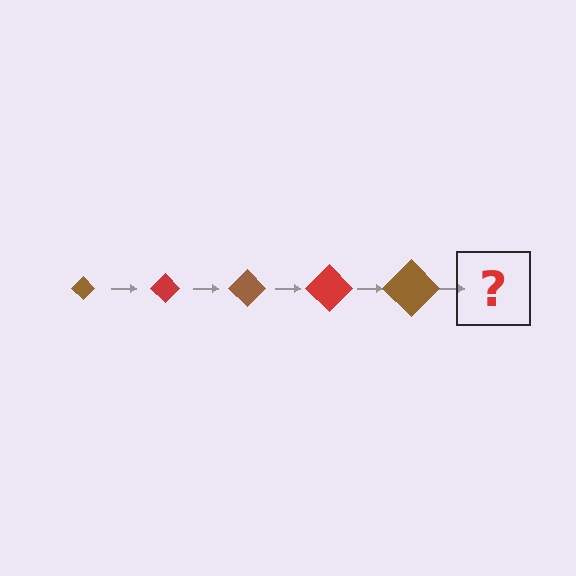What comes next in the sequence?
The next element should be a red diamond, larger than the previous one.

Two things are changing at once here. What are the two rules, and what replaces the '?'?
The two rules are that the diamond grows larger each step and the color cycles through brown and red. The '?' should be a red diamond, larger than the previous one.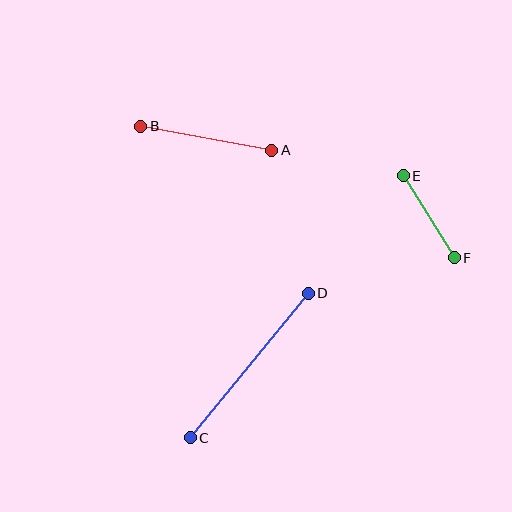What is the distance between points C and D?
The distance is approximately 187 pixels.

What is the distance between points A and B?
The distance is approximately 134 pixels.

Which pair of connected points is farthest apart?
Points C and D are farthest apart.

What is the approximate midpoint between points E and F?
The midpoint is at approximately (429, 217) pixels.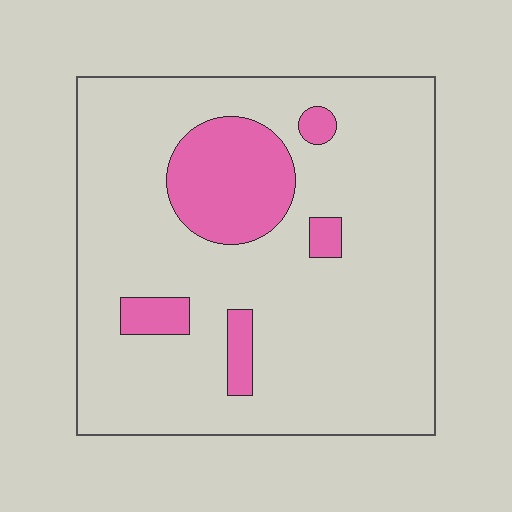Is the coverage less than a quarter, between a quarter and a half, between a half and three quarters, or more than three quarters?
Less than a quarter.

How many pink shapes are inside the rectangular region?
5.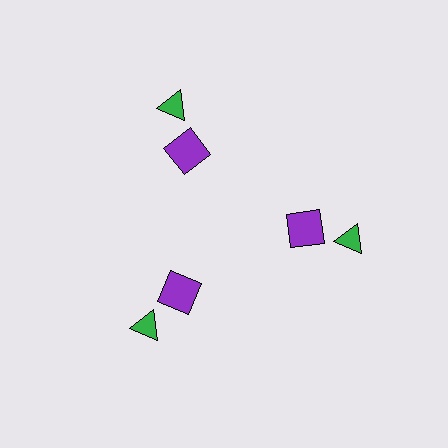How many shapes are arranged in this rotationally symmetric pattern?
There are 6 shapes, arranged in 3 groups of 2.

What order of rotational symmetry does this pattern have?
This pattern has 3-fold rotational symmetry.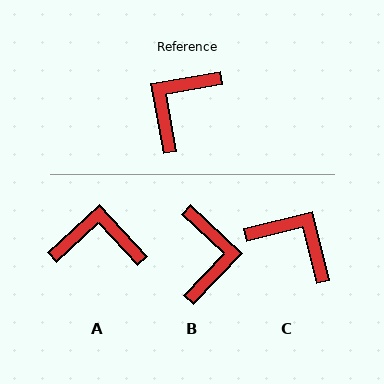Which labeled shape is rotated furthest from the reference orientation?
B, about 144 degrees away.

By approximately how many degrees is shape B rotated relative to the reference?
Approximately 144 degrees clockwise.